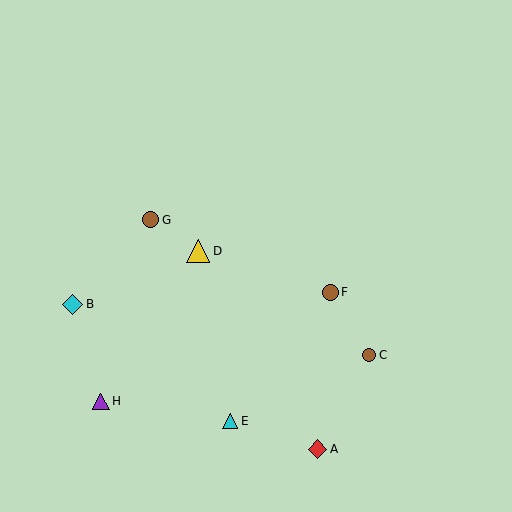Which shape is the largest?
The yellow triangle (labeled D) is the largest.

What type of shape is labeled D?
Shape D is a yellow triangle.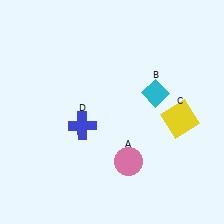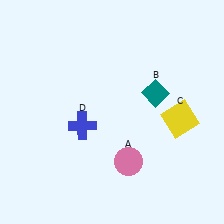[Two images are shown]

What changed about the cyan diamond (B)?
In Image 1, B is cyan. In Image 2, it changed to teal.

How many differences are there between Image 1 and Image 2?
There is 1 difference between the two images.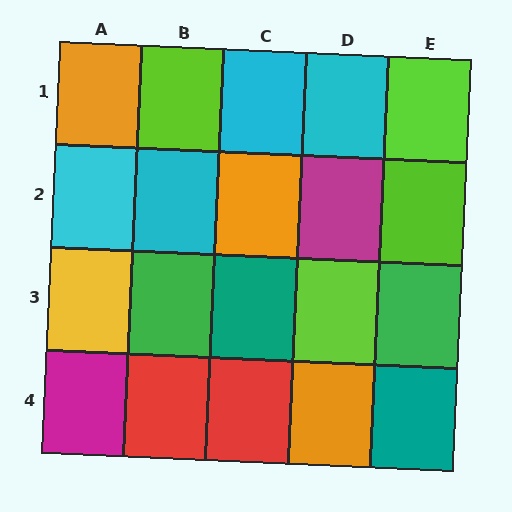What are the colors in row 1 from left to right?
Orange, lime, cyan, cyan, lime.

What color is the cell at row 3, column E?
Green.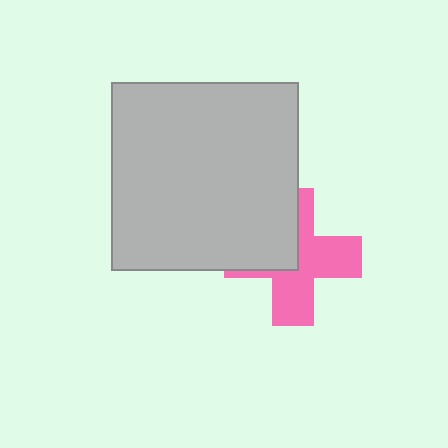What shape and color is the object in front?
The object in front is a light gray square.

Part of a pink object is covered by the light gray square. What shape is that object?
It is a cross.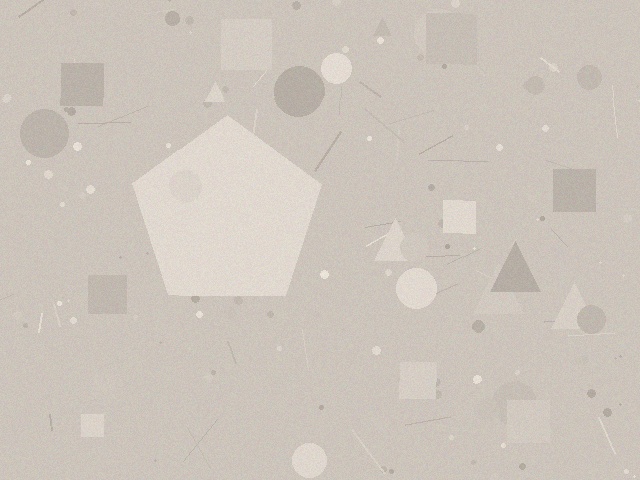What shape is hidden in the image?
A pentagon is hidden in the image.